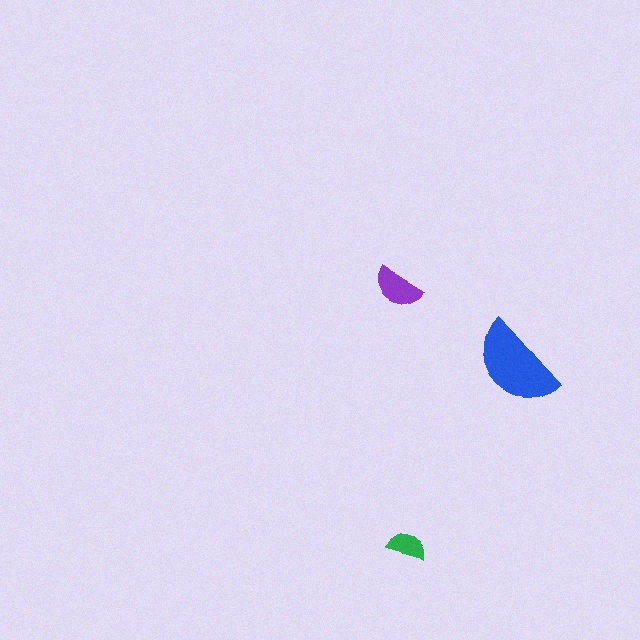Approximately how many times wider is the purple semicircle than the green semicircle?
About 1.5 times wider.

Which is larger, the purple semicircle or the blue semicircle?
The blue one.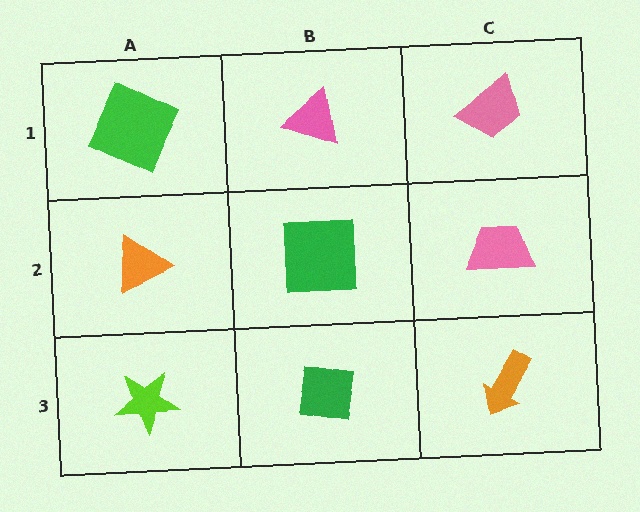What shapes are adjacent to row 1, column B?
A green square (row 2, column B), a green square (row 1, column A), a pink trapezoid (row 1, column C).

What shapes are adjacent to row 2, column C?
A pink trapezoid (row 1, column C), an orange arrow (row 3, column C), a green square (row 2, column B).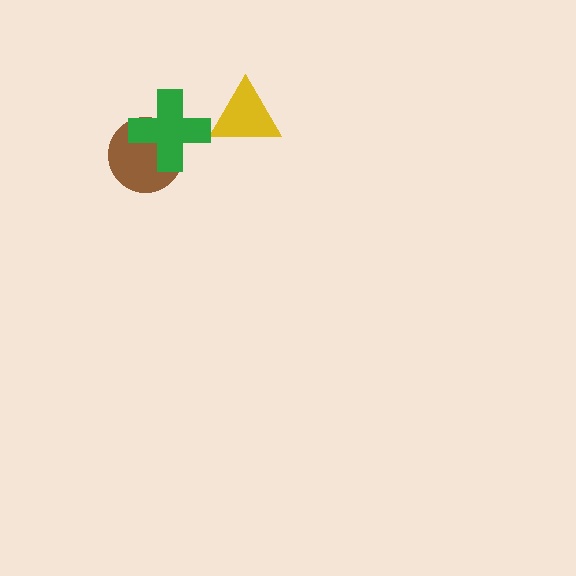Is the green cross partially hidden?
No, no other shape covers it.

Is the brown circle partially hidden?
Yes, it is partially covered by another shape.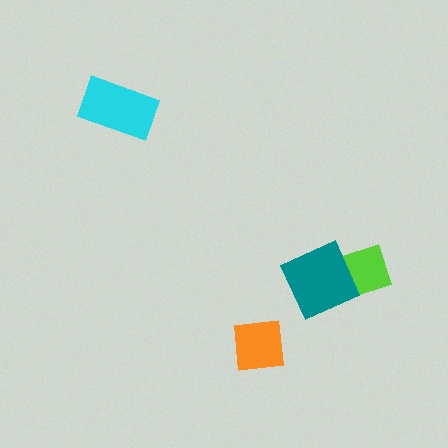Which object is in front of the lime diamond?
The teal diamond is in front of the lime diamond.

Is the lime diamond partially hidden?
Yes, it is partially covered by another shape.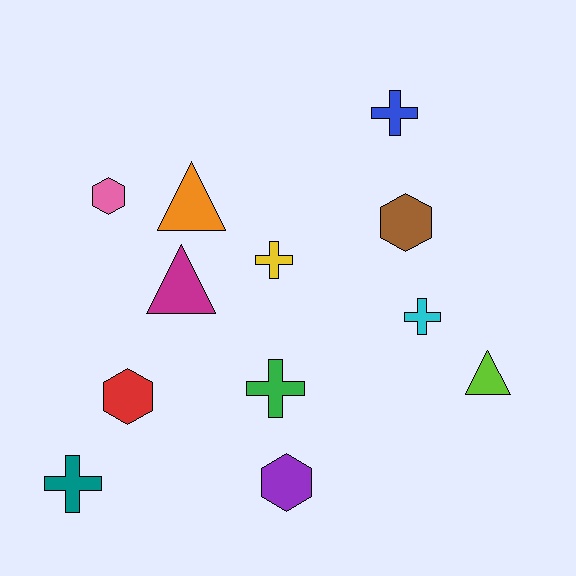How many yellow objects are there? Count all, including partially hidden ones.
There is 1 yellow object.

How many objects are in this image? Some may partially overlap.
There are 12 objects.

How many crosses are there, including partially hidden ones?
There are 5 crosses.